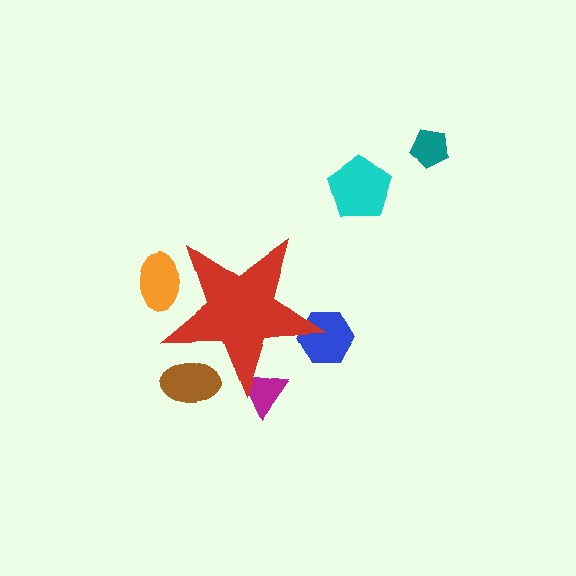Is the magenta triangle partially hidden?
Yes, the magenta triangle is partially hidden behind the red star.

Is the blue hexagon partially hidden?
Yes, the blue hexagon is partially hidden behind the red star.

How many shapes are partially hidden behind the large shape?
4 shapes are partially hidden.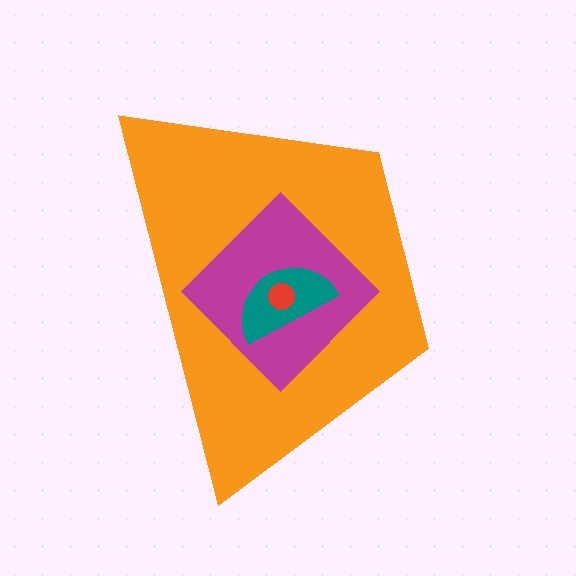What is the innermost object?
The red circle.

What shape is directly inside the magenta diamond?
The teal semicircle.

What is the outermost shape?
The orange trapezoid.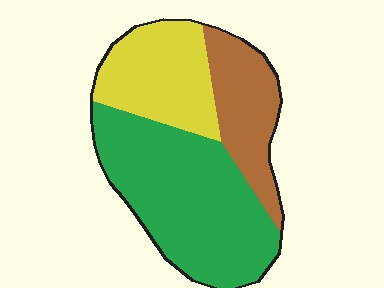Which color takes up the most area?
Green, at roughly 50%.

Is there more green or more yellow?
Green.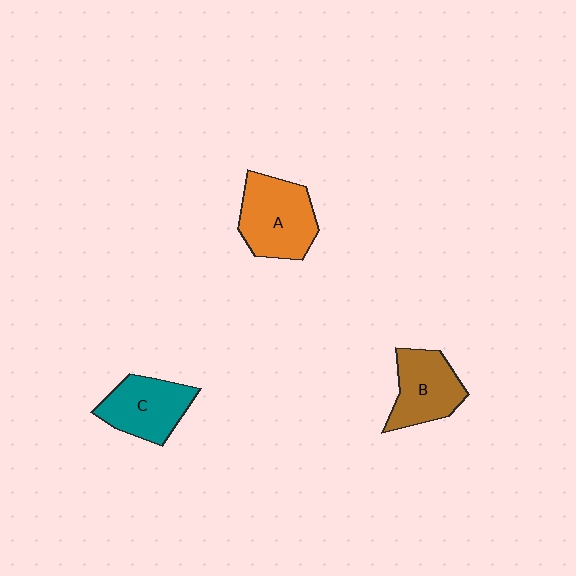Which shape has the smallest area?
Shape B (brown).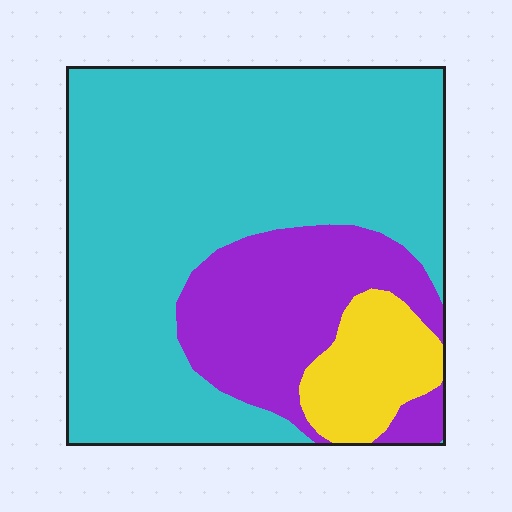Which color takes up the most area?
Cyan, at roughly 65%.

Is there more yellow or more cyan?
Cyan.